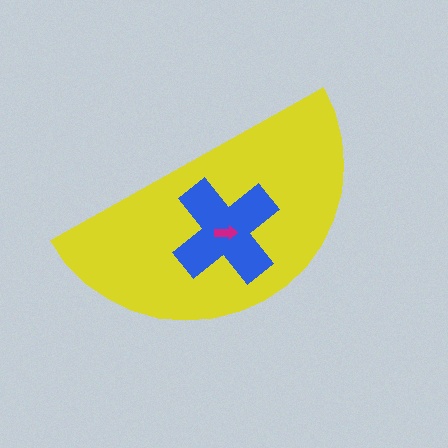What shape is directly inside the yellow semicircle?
The blue cross.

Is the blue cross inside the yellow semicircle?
Yes.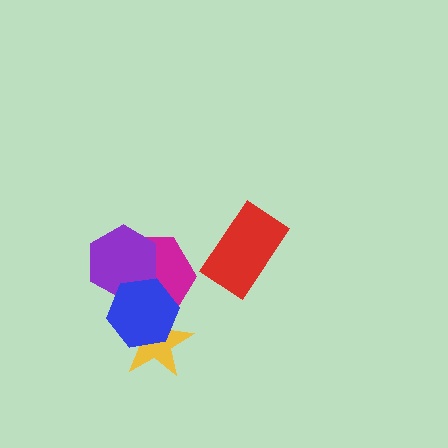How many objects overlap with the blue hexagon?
3 objects overlap with the blue hexagon.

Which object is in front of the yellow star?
The blue hexagon is in front of the yellow star.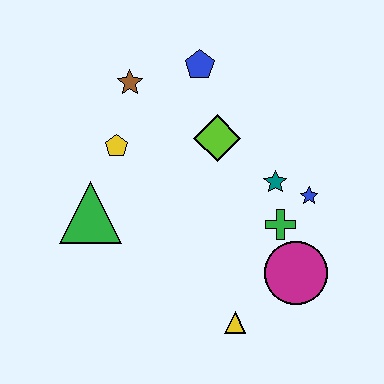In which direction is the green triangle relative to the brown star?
The green triangle is below the brown star.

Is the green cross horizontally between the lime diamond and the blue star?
Yes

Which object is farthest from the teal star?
The green triangle is farthest from the teal star.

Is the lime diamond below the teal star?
No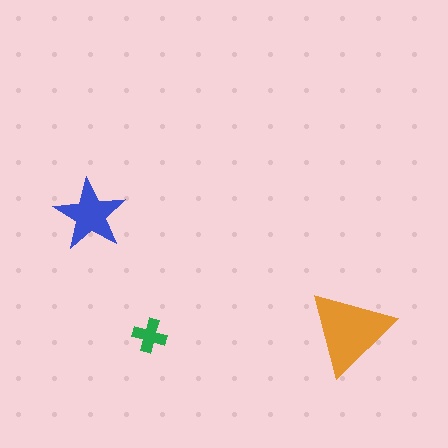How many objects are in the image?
There are 3 objects in the image.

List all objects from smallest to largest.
The green cross, the blue star, the orange triangle.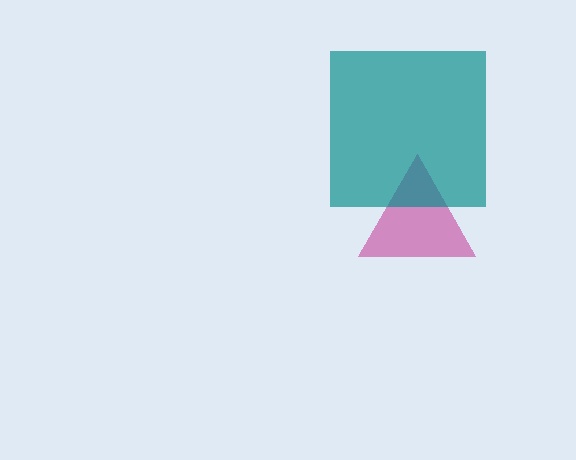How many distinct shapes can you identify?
There are 2 distinct shapes: a magenta triangle, a teal square.